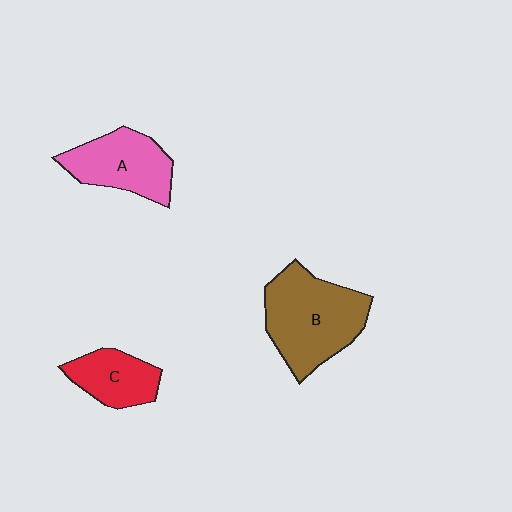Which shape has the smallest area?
Shape C (red).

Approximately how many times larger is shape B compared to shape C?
Approximately 1.9 times.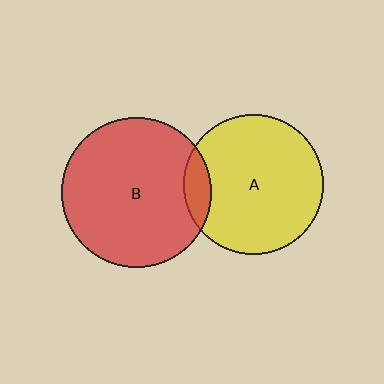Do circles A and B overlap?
Yes.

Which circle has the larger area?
Circle B (red).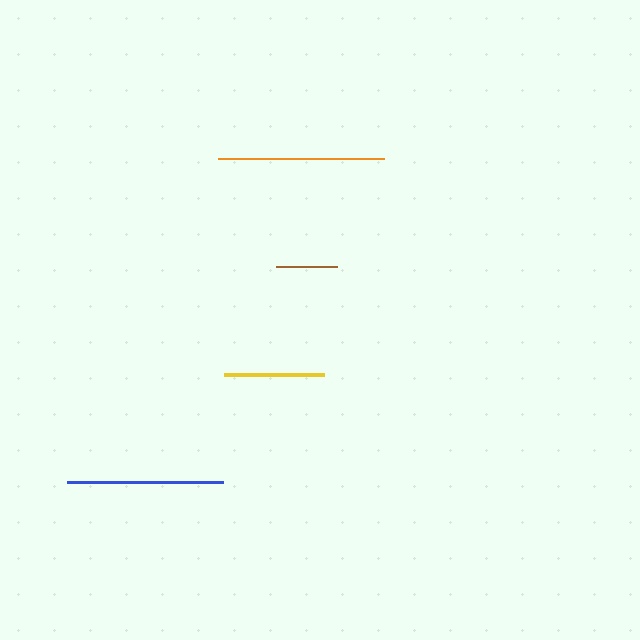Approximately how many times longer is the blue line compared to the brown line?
The blue line is approximately 2.6 times the length of the brown line.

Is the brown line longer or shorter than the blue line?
The blue line is longer than the brown line.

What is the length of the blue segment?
The blue segment is approximately 156 pixels long.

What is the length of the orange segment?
The orange segment is approximately 166 pixels long.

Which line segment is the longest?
The orange line is the longest at approximately 166 pixels.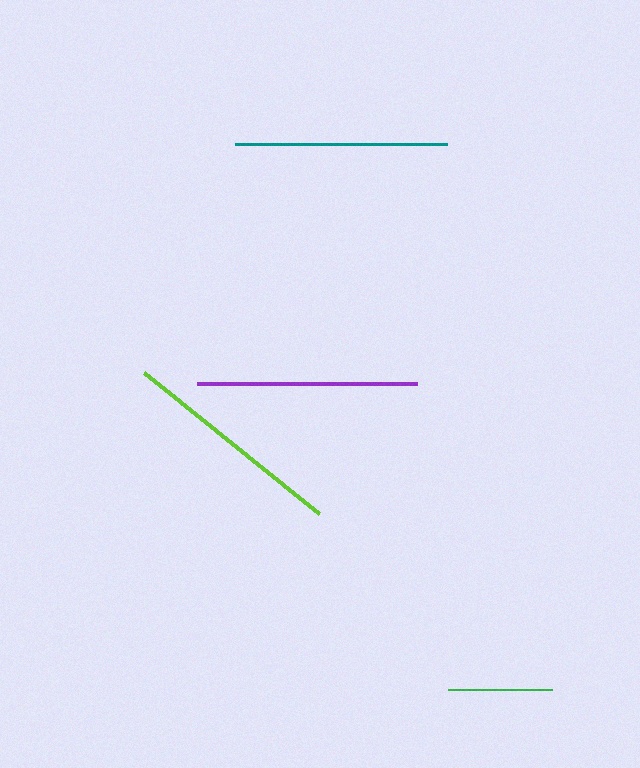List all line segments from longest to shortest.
From longest to shortest: lime, purple, teal, green.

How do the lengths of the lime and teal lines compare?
The lime and teal lines are approximately the same length.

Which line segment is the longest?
The lime line is the longest at approximately 225 pixels.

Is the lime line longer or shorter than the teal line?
The lime line is longer than the teal line.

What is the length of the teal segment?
The teal segment is approximately 212 pixels long.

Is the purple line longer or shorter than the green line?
The purple line is longer than the green line.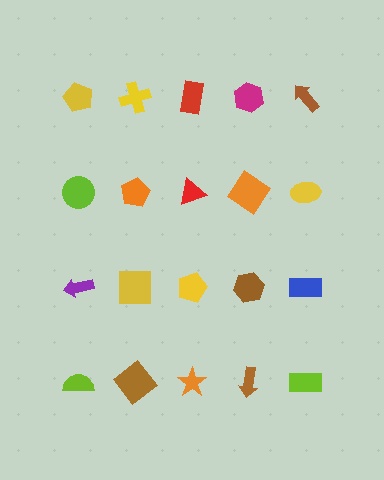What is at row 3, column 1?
A purple arrow.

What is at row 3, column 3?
A yellow pentagon.